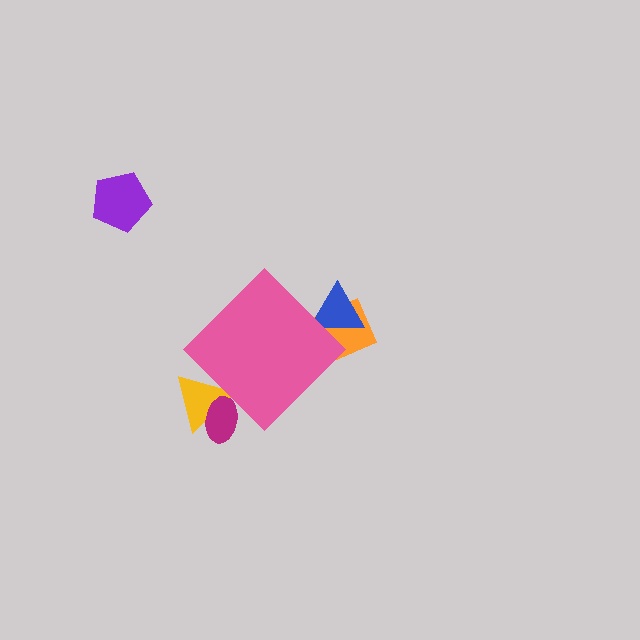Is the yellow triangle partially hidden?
Yes, the yellow triangle is partially hidden behind the pink diamond.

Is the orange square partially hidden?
Yes, the orange square is partially hidden behind the pink diamond.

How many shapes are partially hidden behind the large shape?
4 shapes are partially hidden.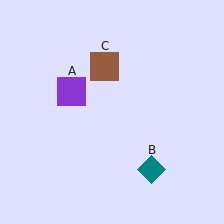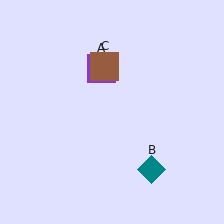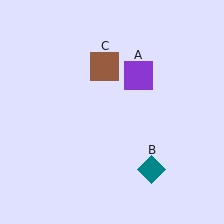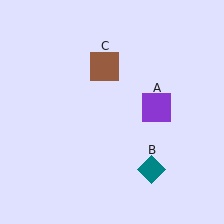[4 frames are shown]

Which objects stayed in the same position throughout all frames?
Teal diamond (object B) and brown square (object C) remained stationary.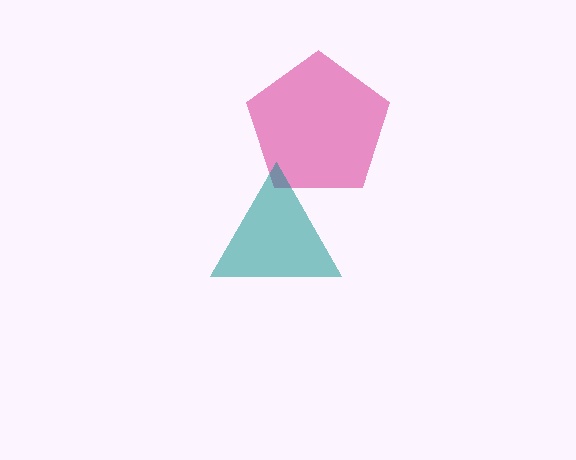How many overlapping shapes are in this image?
There are 2 overlapping shapes in the image.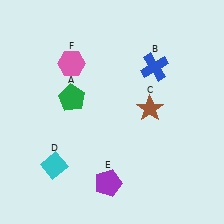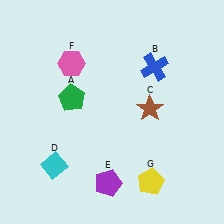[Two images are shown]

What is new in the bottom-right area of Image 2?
A yellow pentagon (G) was added in the bottom-right area of Image 2.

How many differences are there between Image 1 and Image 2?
There is 1 difference between the two images.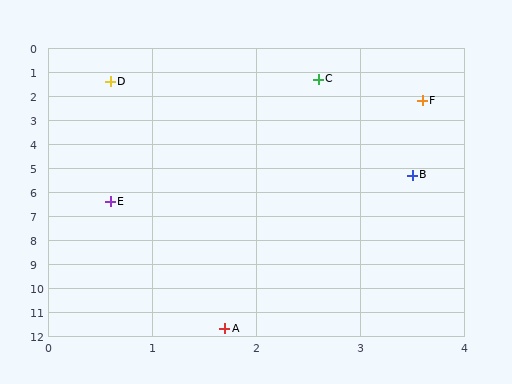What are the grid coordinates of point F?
Point F is at approximately (3.6, 2.2).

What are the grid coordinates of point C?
Point C is at approximately (2.6, 1.3).